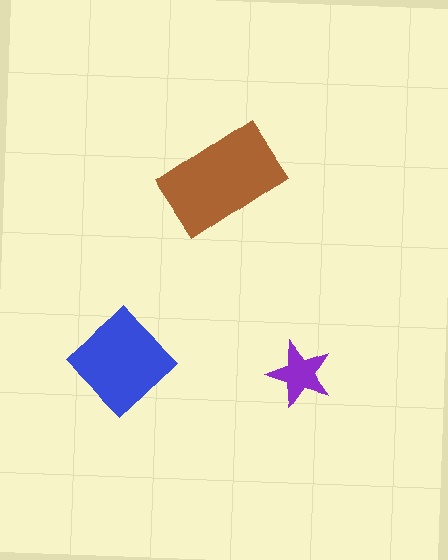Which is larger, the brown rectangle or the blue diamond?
The brown rectangle.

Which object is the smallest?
The purple star.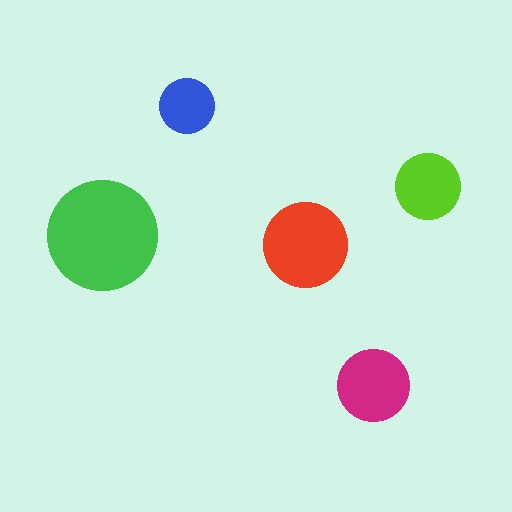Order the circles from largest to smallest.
the green one, the red one, the magenta one, the lime one, the blue one.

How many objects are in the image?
There are 5 objects in the image.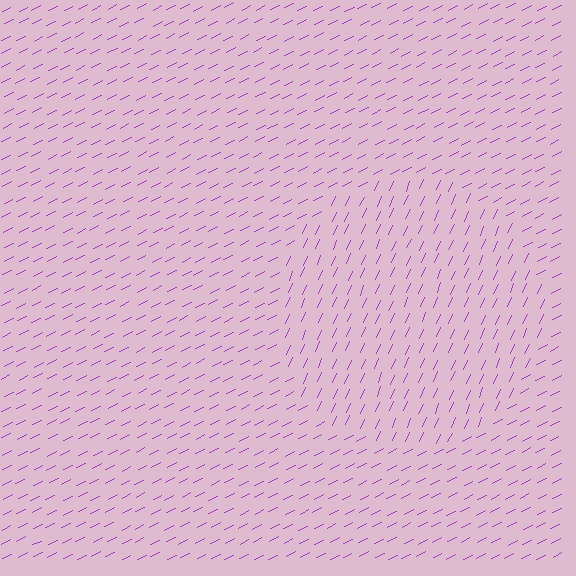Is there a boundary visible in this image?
Yes, there is a texture boundary formed by a change in line orientation.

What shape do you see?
I see a circle.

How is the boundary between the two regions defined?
The boundary is defined purely by a change in line orientation (approximately 40 degrees difference). All lines are the same color and thickness.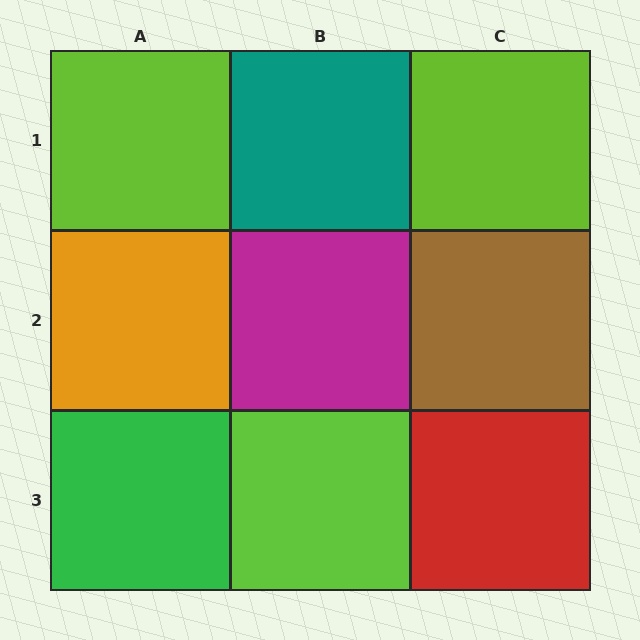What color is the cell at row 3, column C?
Red.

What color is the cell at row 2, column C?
Brown.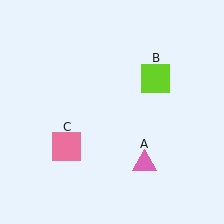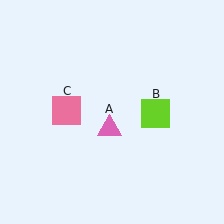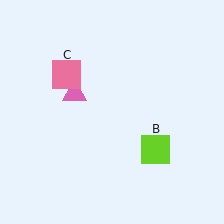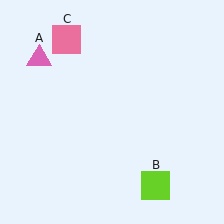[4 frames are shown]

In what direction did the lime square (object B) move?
The lime square (object B) moved down.